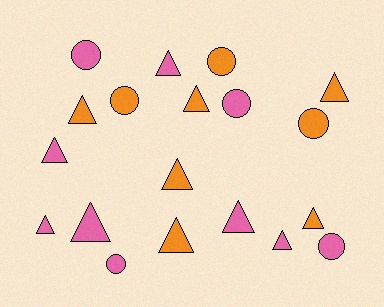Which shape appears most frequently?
Triangle, with 12 objects.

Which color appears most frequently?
Pink, with 10 objects.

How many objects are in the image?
There are 19 objects.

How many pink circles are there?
There are 4 pink circles.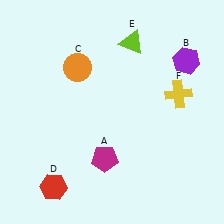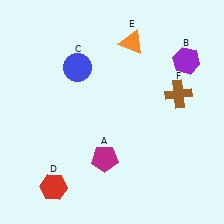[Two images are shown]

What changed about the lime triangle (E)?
In Image 1, E is lime. In Image 2, it changed to orange.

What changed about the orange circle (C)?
In Image 1, C is orange. In Image 2, it changed to blue.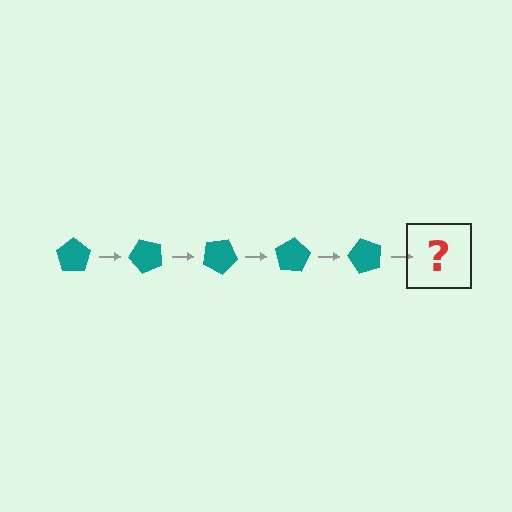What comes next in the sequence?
The next element should be a teal pentagon rotated 250 degrees.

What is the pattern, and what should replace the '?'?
The pattern is that the pentagon rotates 50 degrees each step. The '?' should be a teal pentagon rotated 250 degrees.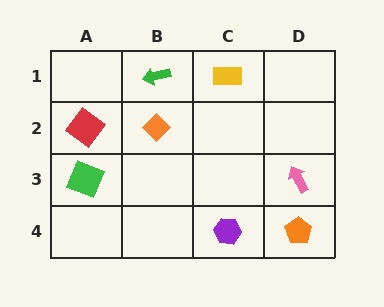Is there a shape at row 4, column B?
No, that cell is empty.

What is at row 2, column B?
An orange diamond.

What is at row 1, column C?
A yellow rectangle.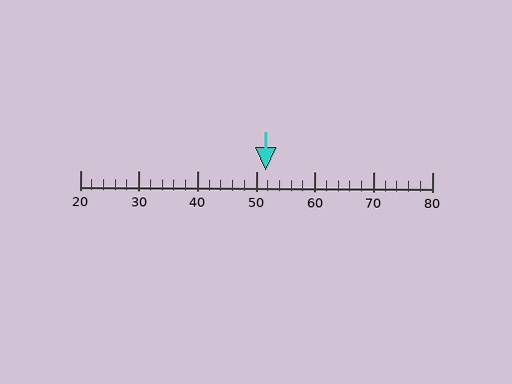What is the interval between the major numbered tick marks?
The major tick marks are spaced 10 units apart.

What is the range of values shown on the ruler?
The ruler shows values from 20 to 80.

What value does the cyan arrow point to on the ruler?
The cyan arrow points to approximately 52.